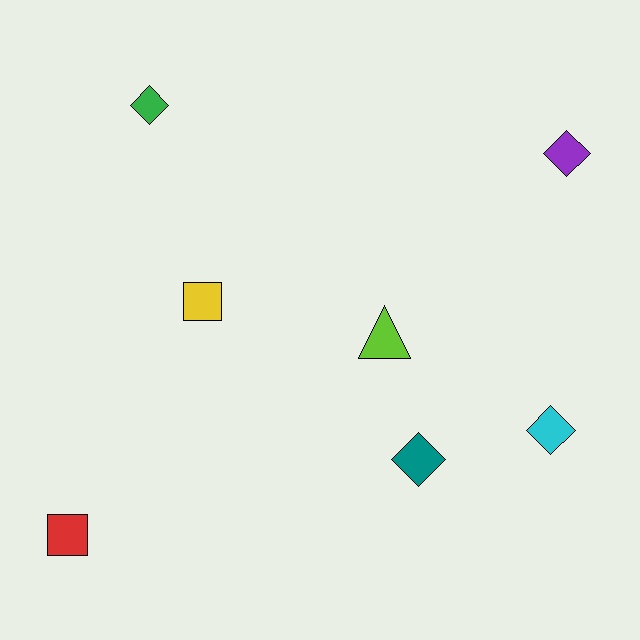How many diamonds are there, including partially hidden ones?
There are 4 diamonds.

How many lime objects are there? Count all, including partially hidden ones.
There is 1 lime object.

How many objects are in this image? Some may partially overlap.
There are 7 objects.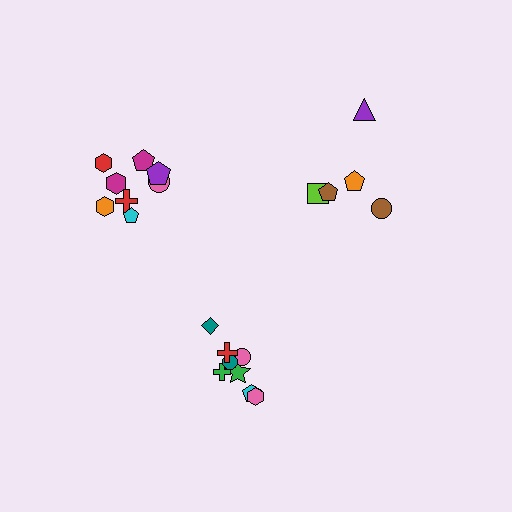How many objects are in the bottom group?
There are 8 objects.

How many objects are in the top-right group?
There are 5 objects.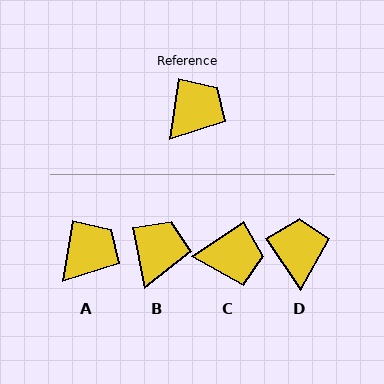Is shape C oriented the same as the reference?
No, it is off by about 48 degrees.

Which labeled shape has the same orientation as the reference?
A.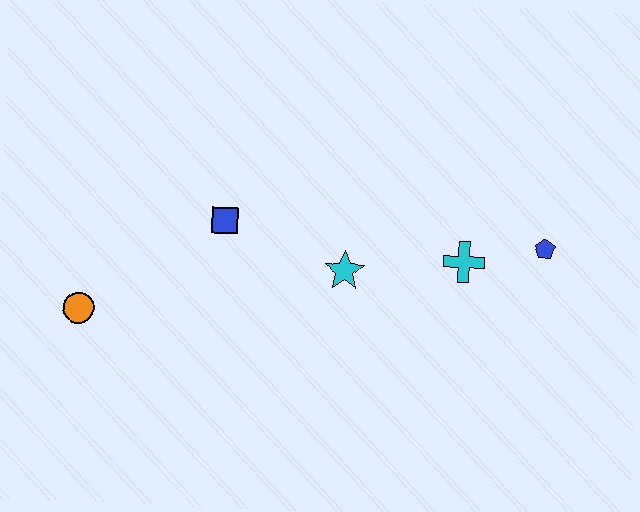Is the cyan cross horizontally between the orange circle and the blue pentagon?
Yes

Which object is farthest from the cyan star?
The orange circle is farthest from the cyan star.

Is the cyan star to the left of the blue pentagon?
Yes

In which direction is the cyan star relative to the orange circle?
The cyan star is to the right of the orange circle.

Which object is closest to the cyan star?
The cyan cross is closest to the cyan star.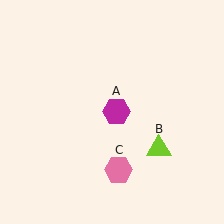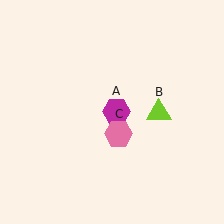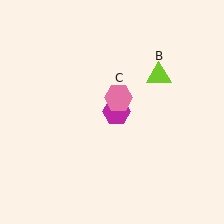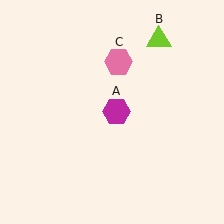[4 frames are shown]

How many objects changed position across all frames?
2 objects changed position: lime triangle (object B), pink hexagon (object C).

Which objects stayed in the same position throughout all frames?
Magenta hexagon (object A) remained stationary.